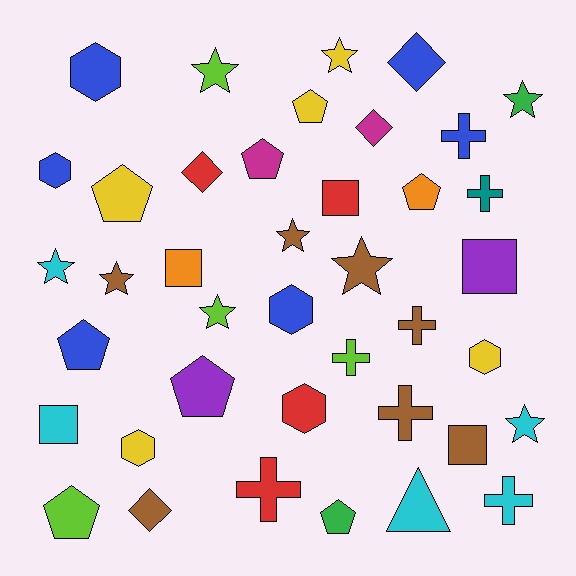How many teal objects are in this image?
There is 1 teal object.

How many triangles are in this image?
There is 1 triangle.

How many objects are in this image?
There are 40 objects.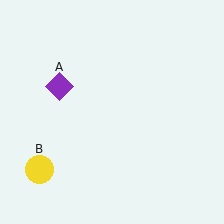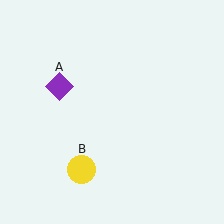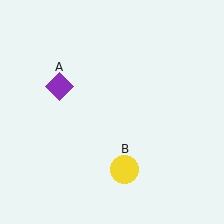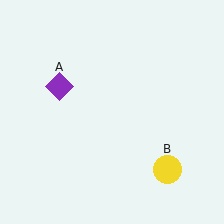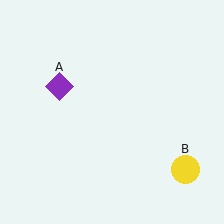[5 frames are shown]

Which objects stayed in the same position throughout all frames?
Purple diamond (object A) remained stationary.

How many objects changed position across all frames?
1 object changed position: yellow circle (object B).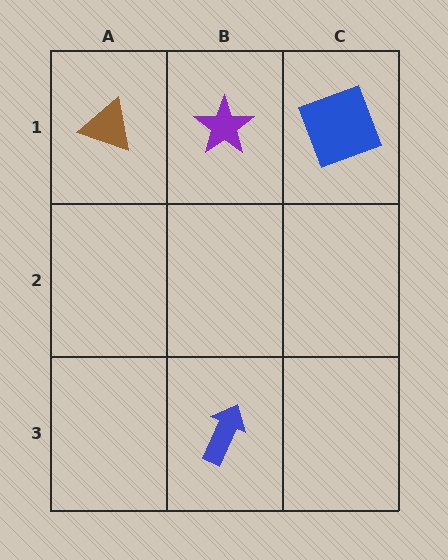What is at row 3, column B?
A blue arrow.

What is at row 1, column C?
A blue square.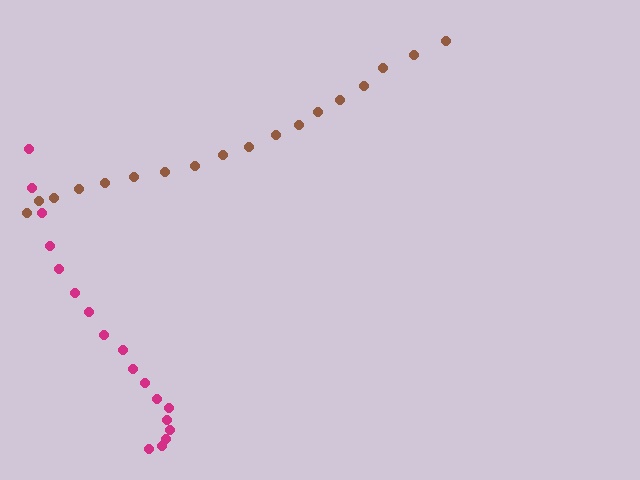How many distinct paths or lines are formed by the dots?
There are 2 distinct paths.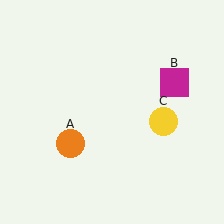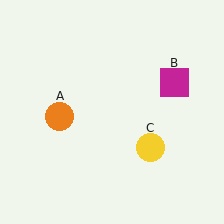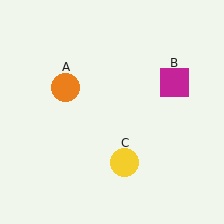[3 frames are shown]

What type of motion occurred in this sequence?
The orange circle (object A), yellow circle (object C) rotated clockwise around the center of the scene.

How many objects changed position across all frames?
2 objects changed position: orange circle (object A), yellow circle (object C).